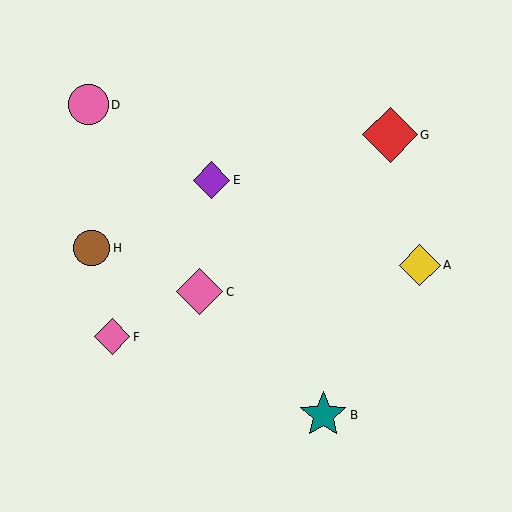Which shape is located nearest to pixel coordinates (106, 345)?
The pink diamond (labeled F) at (112, 337) is nearest to that location.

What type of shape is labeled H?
Shape H is a brown circle.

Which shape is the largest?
The red diamond (labeled G) is the largest.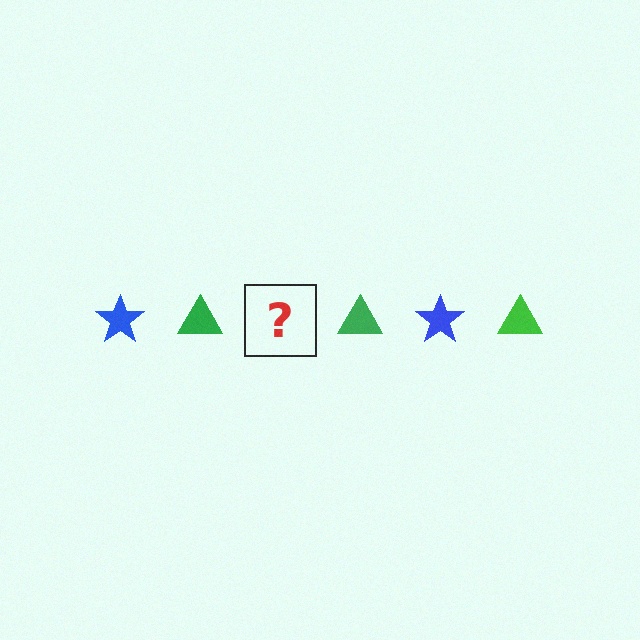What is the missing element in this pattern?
The missing element is a blue star.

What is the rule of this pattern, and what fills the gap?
The rule is that the pattern alternates between blue star and green triangle. The gap should be filled with a blue star.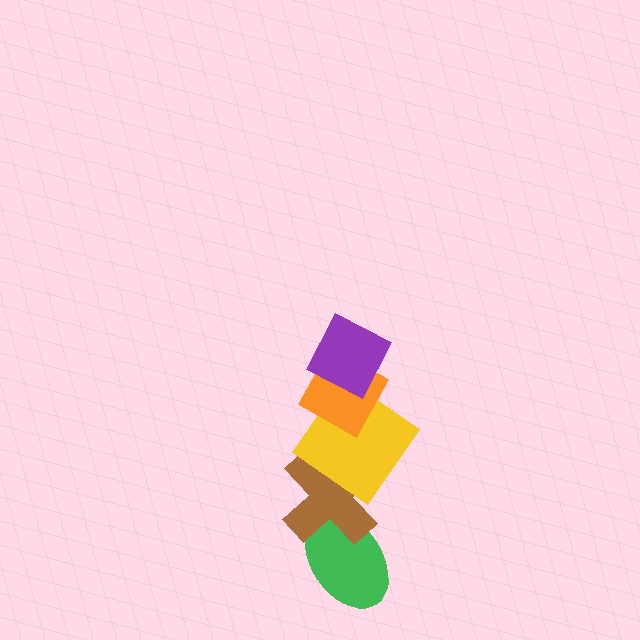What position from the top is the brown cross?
The brown cross is 4th from the top.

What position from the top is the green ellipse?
The green ellipse is 5th from the top.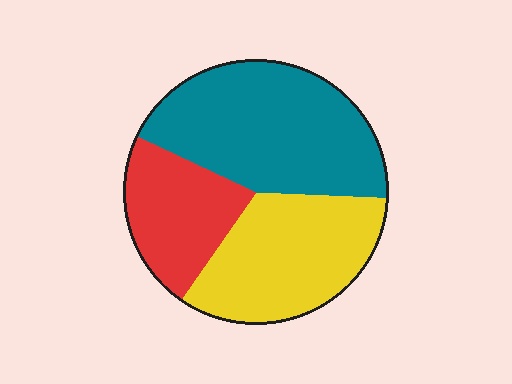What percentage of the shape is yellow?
Yellow covers about 35% of the shape.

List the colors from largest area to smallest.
From largest to smallest: teal, yellow, red.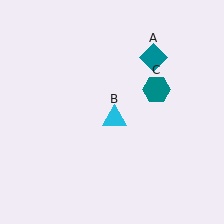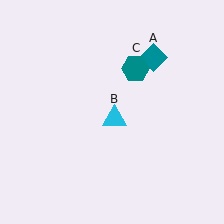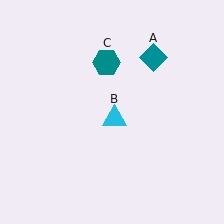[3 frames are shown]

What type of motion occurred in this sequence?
The teal hexagon (object C) rotated counterclockwise around the center of the scene.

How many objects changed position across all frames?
1 object changed position: teal hexagon (object C).